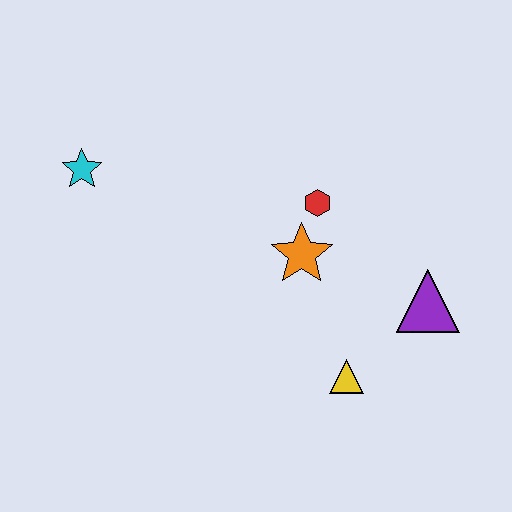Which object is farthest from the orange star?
The cyan star is farthest from the orange star.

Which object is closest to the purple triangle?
The yellow triangle is closest to the purple triangle.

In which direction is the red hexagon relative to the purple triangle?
The red hexagon is to the left of the purple triangle.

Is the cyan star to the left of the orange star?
Yes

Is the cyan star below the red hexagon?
No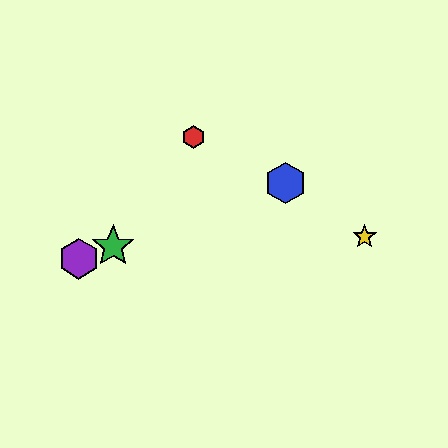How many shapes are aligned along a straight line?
3 shapes (the blue hexagon, the green star, the purple hexagon) are aligned along a straight line.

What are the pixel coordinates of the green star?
The green star is at (113, 246).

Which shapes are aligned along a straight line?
The blue hexagon, the green star, the purple hexagon are aligned along a straight line.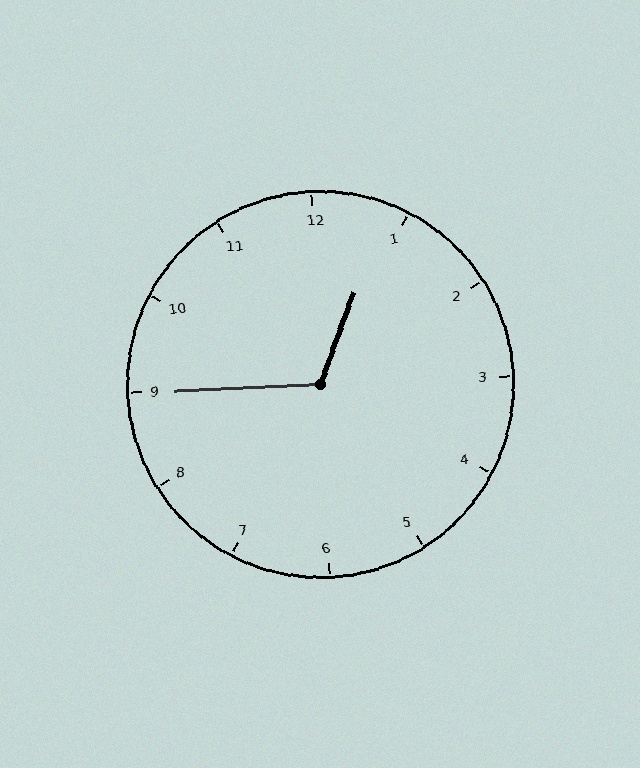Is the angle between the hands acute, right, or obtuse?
It is obtuse.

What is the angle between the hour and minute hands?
Approximately 112 degrees.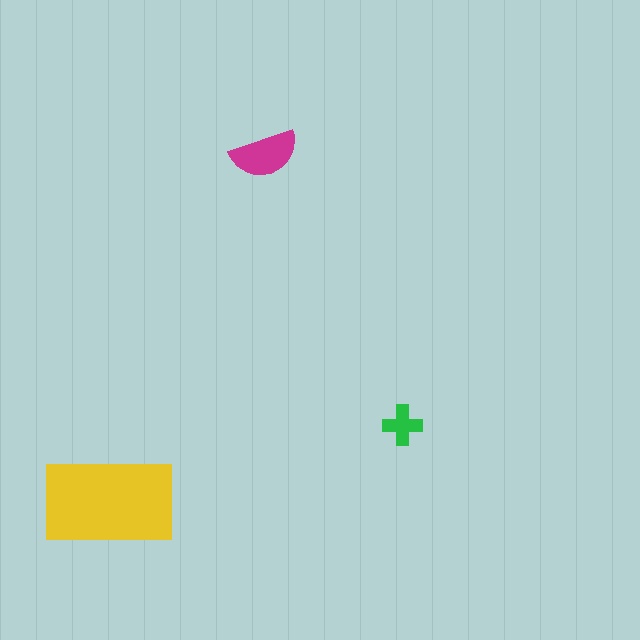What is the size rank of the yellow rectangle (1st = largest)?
1st.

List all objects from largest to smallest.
The yellow rectangle, the magenta semicircle, the green cross.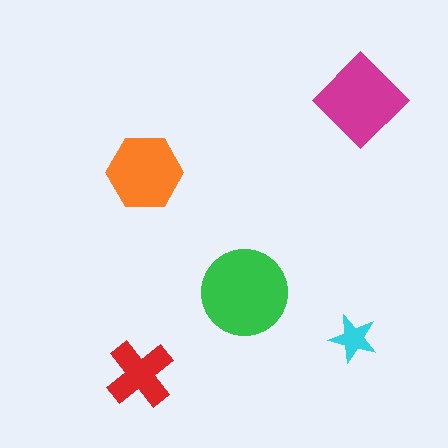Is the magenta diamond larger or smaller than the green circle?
Smaller.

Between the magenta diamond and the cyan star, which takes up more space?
The magenta diamond.